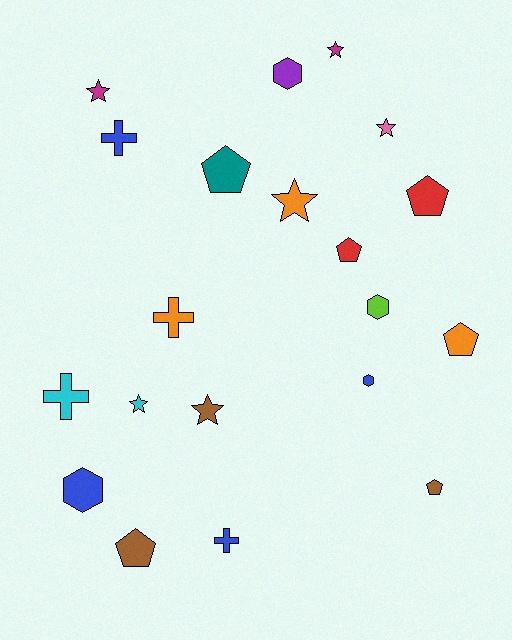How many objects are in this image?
There are 20 objects.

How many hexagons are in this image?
There are 4 hexagons.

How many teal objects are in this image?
There is 1 teal object.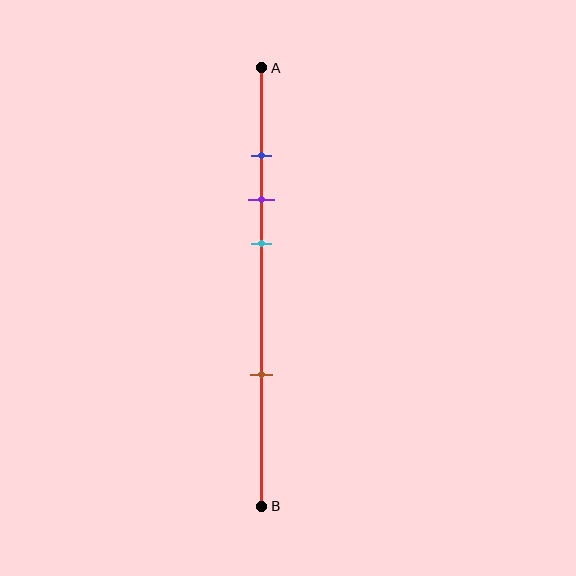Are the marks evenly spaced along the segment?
No, the marks are not evenly spaced.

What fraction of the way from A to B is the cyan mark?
The cyan mark is approximately 40% (0.4) of the way from A to B.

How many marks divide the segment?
There are 4 marks dividing the segment.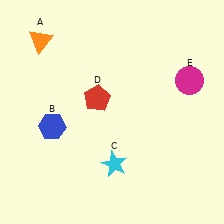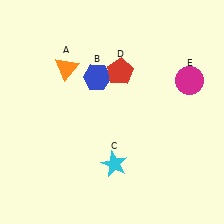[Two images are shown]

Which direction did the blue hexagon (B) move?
The blue hexagon (B) moved up.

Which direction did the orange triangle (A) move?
The orange triangle (A) moved down.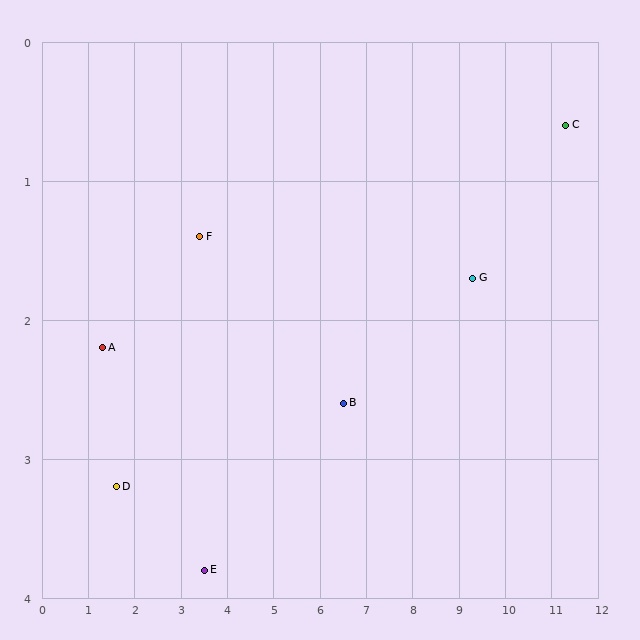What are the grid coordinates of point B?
Point B is at approximately (6.5, 2.6).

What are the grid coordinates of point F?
Point F is at approximately (3.4, 1.4).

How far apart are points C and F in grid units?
Points C and F are about 7.9 grid units apart.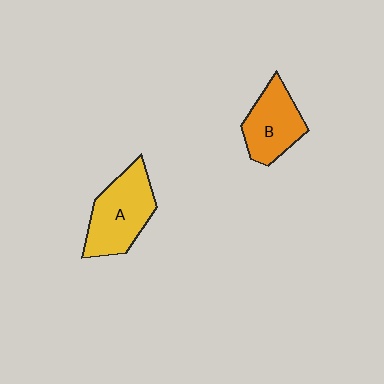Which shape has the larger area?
Shape A (yellow).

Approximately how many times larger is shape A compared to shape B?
Approximately 1.2 times.